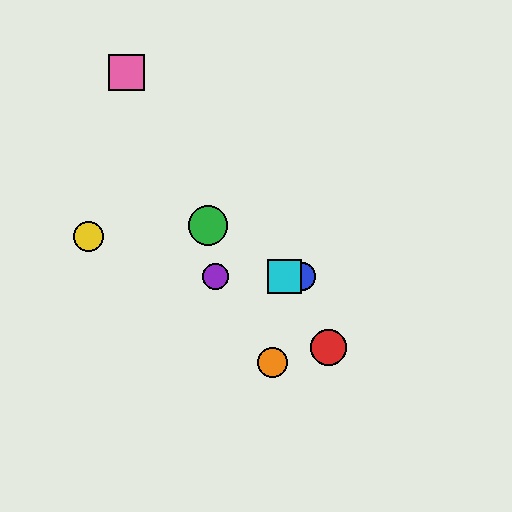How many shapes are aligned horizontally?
3 shapes (the blue circle, the purple circle, the cyan square) are aligned horizontally.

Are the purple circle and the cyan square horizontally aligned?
Yes, both are at y≈276.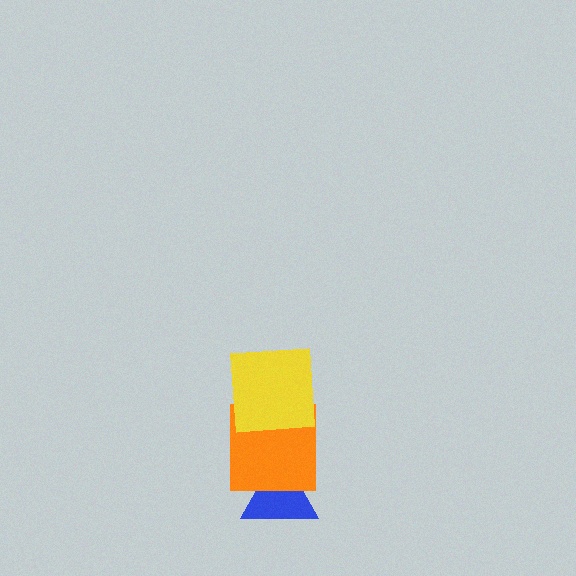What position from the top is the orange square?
The orange square is 2nd from the top.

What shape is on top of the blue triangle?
The orange square is on top of the blue triangle.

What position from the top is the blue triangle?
The blue triangle is 3rd from the top.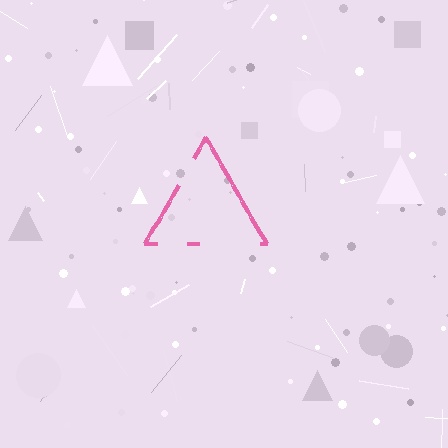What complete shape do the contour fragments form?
The contour fragments form a triangle.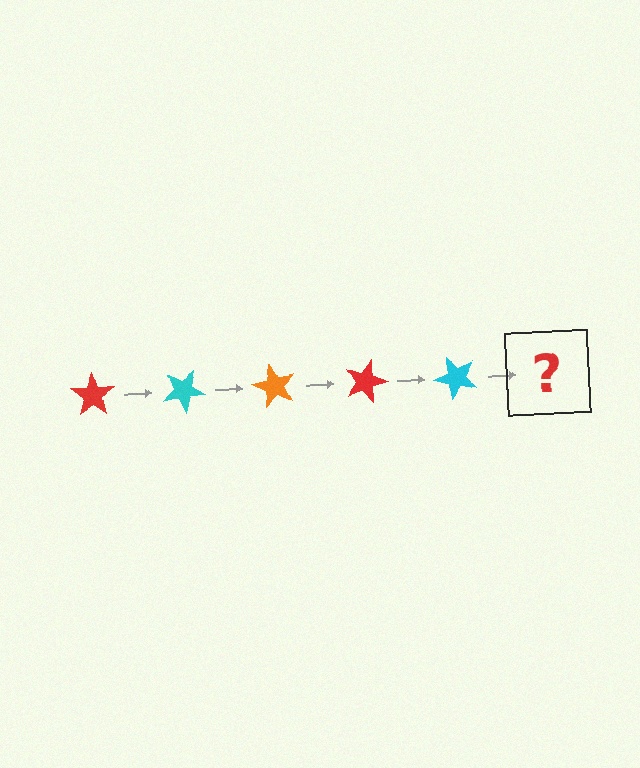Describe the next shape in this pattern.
It should be an orange star, rotated 150 degrees from the start.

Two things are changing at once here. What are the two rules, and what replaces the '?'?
The two rules are that it rotates 30 degrees each step and the color cycles through red, cyan, and orange. The '?' should be an orange star, rotated 150 degrees from the start.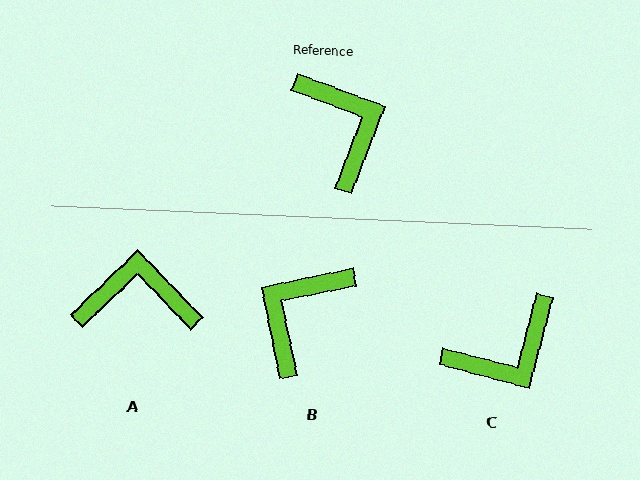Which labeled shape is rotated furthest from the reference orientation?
B, about 122 degrees away.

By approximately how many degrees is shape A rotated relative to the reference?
Approximately 64 degrees counter-clockwise.